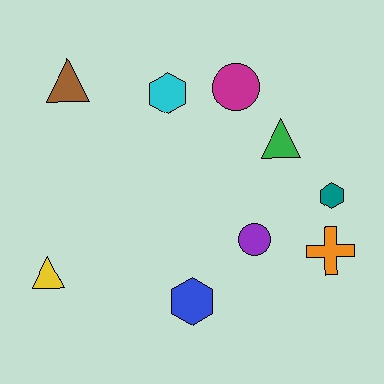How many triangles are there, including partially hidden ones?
There are 3 triangles.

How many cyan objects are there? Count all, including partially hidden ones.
There is 1 cyan object.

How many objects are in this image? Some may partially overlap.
There are 9 objects.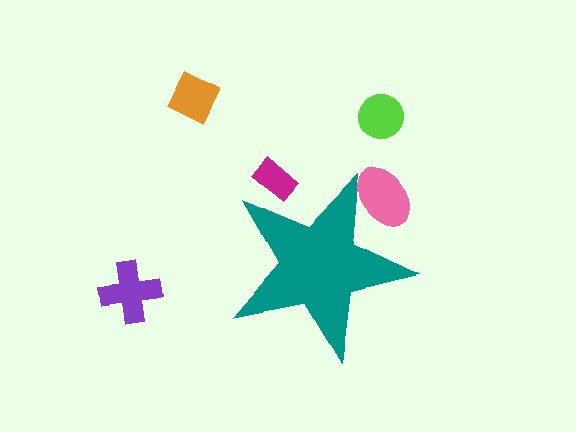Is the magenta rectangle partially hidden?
Yes, the magenta rectangle is partially hidden behind the teal star.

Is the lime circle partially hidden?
No, the lime circle is fully visible.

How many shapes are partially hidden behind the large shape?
2 shapes are partially hidden.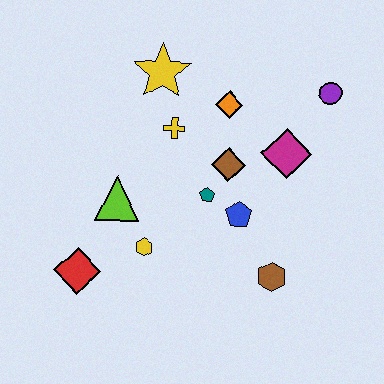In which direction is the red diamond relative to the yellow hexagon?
The red diamond is to the left of the yellow hexagon.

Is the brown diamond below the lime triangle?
No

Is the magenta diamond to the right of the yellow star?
Yes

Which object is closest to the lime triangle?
The yellow hexagon is closest to the lime triangle.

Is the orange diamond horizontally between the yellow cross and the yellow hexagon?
No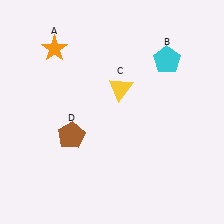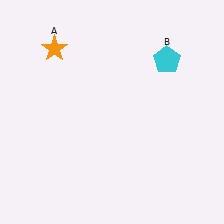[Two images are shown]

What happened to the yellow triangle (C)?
The yellow triangle (C) was removed in Image 2. It was in the top-right area of Image 1.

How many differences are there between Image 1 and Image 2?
There are 2 differences between the two images.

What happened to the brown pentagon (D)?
The brown pentagon (D) was removed in Image 2. It was in the bottom-left area of Image 1.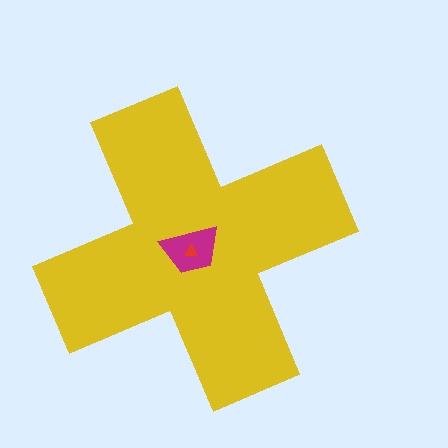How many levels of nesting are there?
3.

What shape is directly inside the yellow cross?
The magenta trapezoid.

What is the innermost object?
The red triangle.